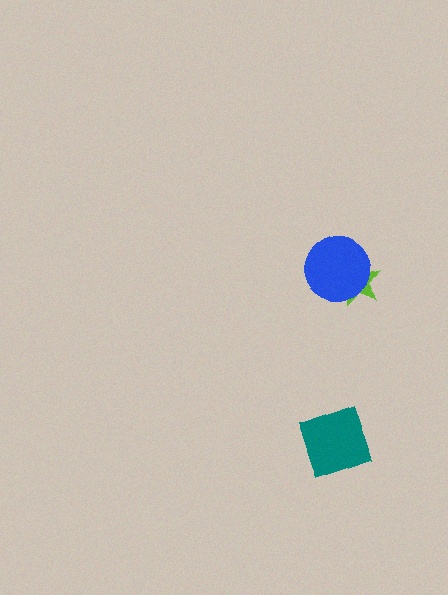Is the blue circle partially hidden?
No, no other shape covers it.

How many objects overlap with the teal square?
0 objects overlap with the teal square.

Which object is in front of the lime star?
The blue circle is in front of the lime star.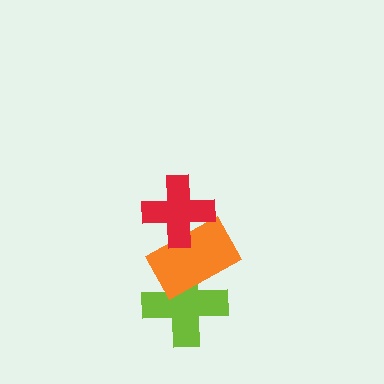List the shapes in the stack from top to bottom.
From top to bottom: the red cross, the orange rectangle, the lime cross.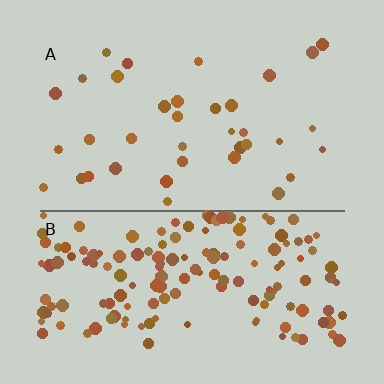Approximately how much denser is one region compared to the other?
Approximately 4.4× — region B over region A.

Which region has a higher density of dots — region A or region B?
B (the bottom).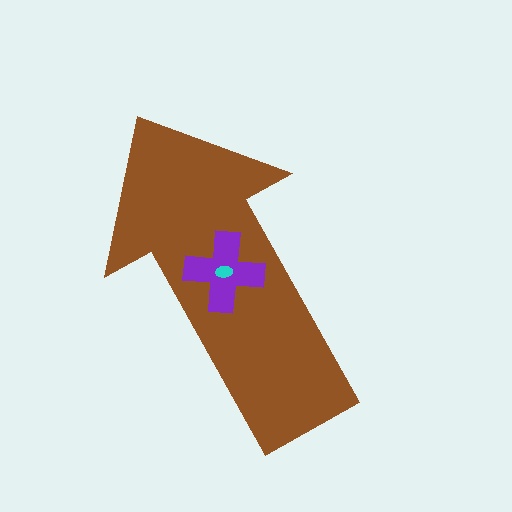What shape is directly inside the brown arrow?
The purple cross.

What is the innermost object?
The cyan ellipse.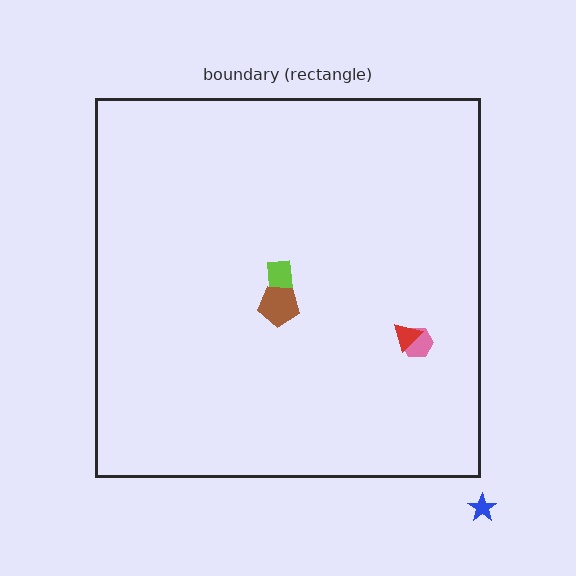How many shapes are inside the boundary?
4 inside, 1 outside.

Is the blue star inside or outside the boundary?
Outside.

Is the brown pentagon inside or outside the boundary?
Inside.